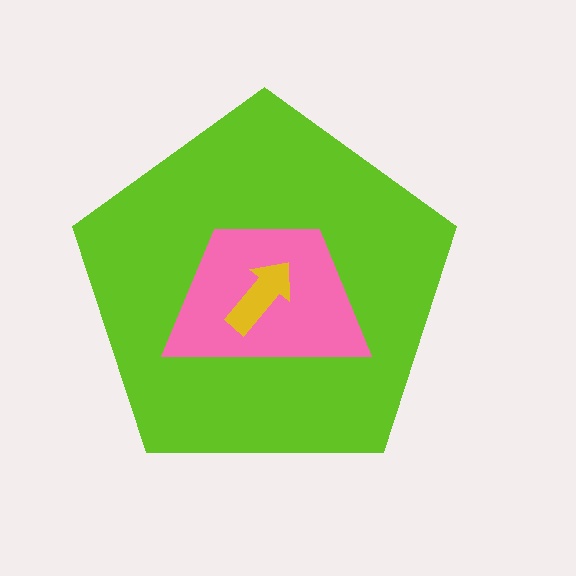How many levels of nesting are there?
3.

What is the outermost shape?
The lime pentagon.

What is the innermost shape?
The yellow arrow.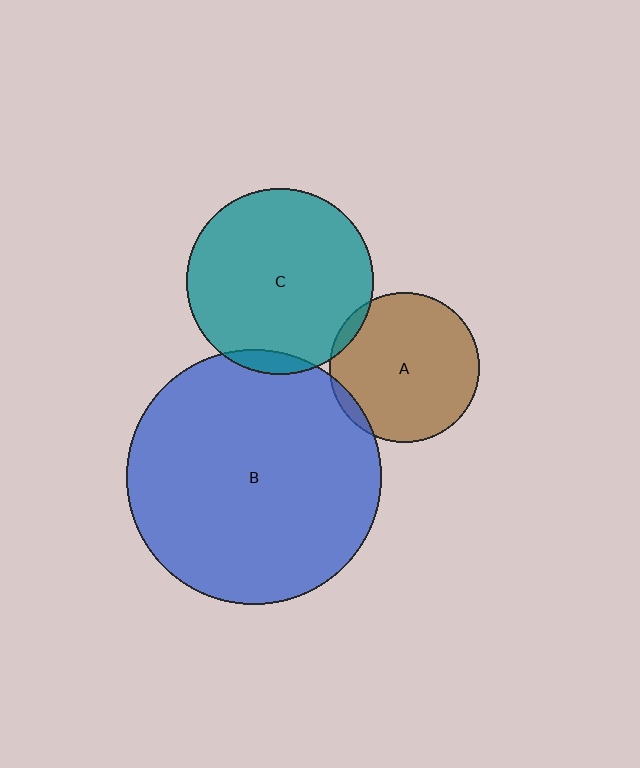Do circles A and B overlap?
Yes.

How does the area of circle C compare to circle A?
Approximately 1.5 times.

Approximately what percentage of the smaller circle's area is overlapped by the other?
Approximately 5%.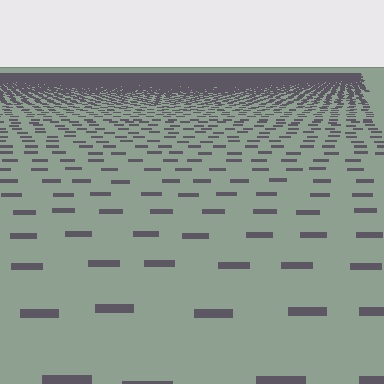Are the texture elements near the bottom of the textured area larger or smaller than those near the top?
Larger. Near the bottom, elements are closer to the viewer and appear at a bigger on-screen size.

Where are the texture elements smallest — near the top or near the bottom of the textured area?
Near the top.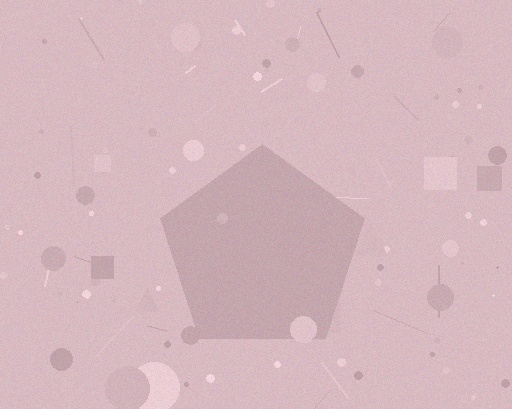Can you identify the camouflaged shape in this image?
The camouflaged shape is a pentagon.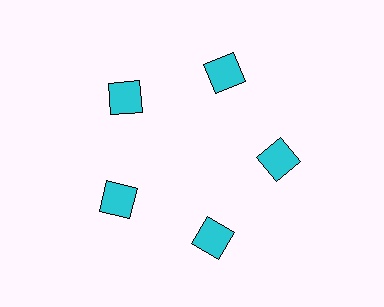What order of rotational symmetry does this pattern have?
This pattern has 5-fold rotational symmetry.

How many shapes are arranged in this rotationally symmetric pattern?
There are 5 shapes, arranged in 5 groups of 1.